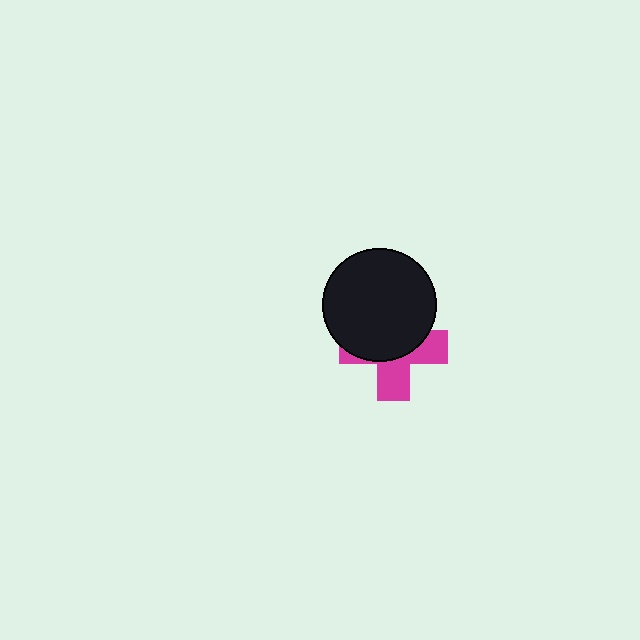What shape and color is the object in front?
The object in front is a black circle.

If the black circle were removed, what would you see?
You would see the complete magenta cross.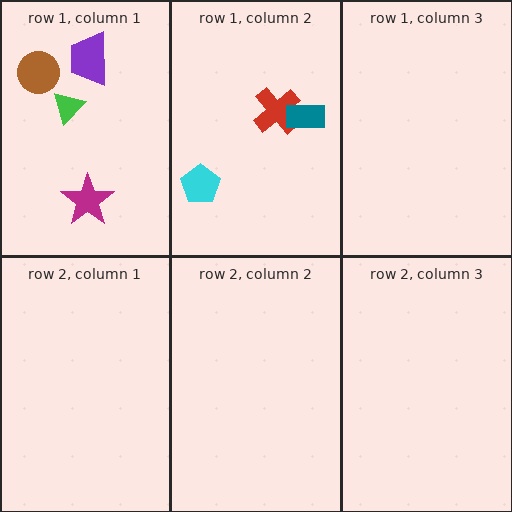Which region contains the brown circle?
The row 1, column 1 region.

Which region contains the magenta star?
The row 1, column 1 region.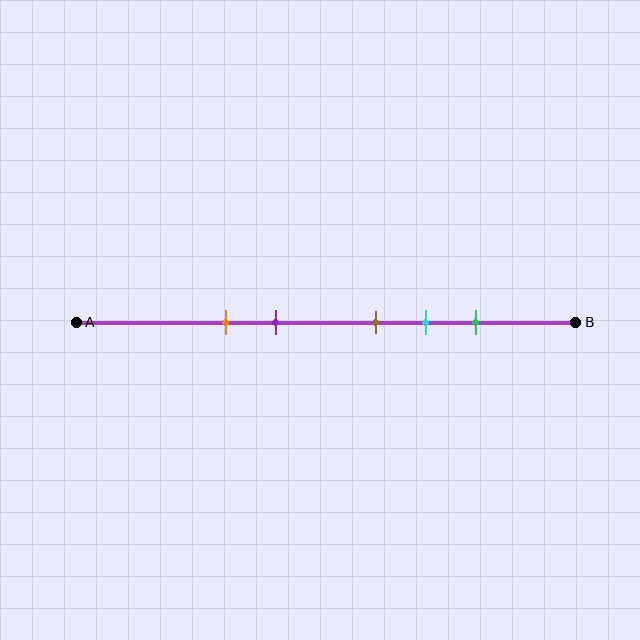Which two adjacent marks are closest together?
The brown and cyan marks are the closest adjacent pair.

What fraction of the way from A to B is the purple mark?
The purple mark is approximately 40% (0.4) of the way from A to B.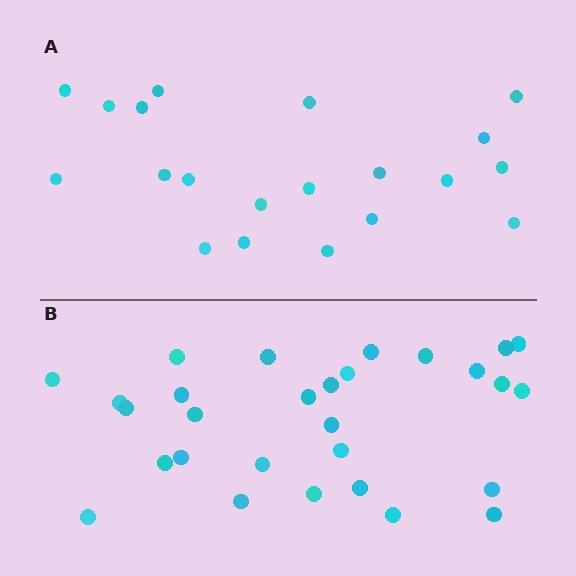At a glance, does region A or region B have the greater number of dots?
Region B (the bottom region) has more dots.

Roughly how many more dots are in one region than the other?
Region B has roughly 8 or so more dots than region A.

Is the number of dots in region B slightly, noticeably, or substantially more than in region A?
Region B has substantially more. The ratio is roughly 1.4 to 1.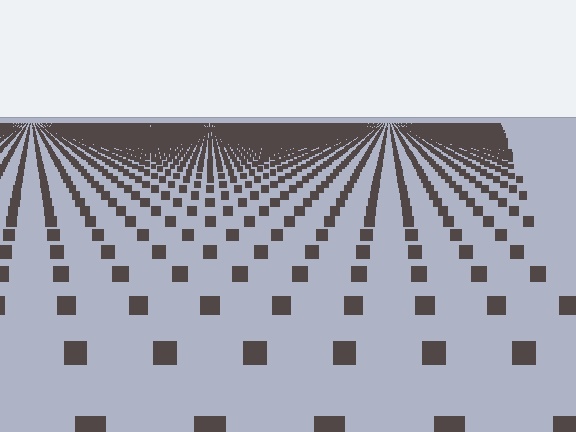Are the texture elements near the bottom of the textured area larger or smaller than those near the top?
Larger. Near the bottom, elements are closer to the viewer and appear at a bigger on-screen size.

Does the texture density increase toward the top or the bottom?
Density increases toward the top.